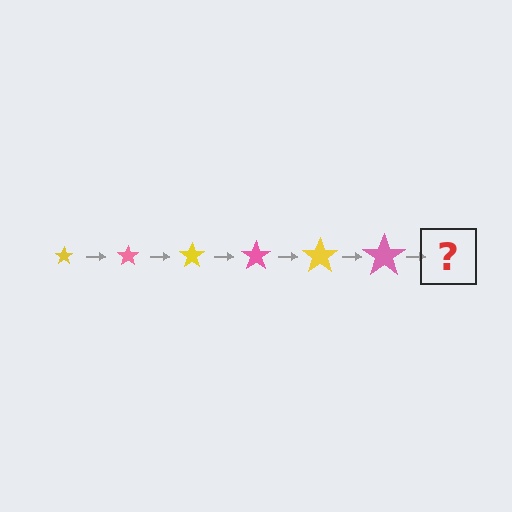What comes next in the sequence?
The next element should be a yellow star, larger than the previous one.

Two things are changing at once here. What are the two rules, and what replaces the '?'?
The two rules are that the star grows larger each step and the color cycles through yellow and pink. The '?' should be a yellow star, larger than the previous one.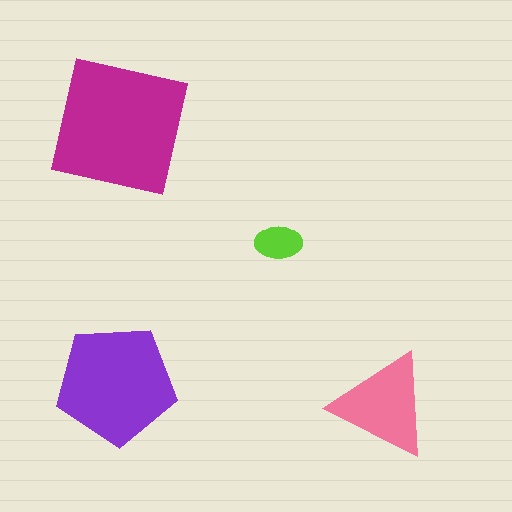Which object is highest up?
The magenta square is topmost.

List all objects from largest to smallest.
The magenta square, the purple pentagon, the pink triangle, the lime ellipse.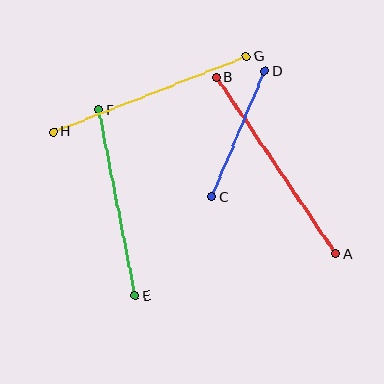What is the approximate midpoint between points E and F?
The midpoint is at approximately (117, 203) pixels.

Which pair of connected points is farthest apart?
Points A and B are farthest apart.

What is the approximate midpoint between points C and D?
The midpoint is at approximately (238, 134) pixels.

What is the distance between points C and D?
The distance is approximately 137 pixels.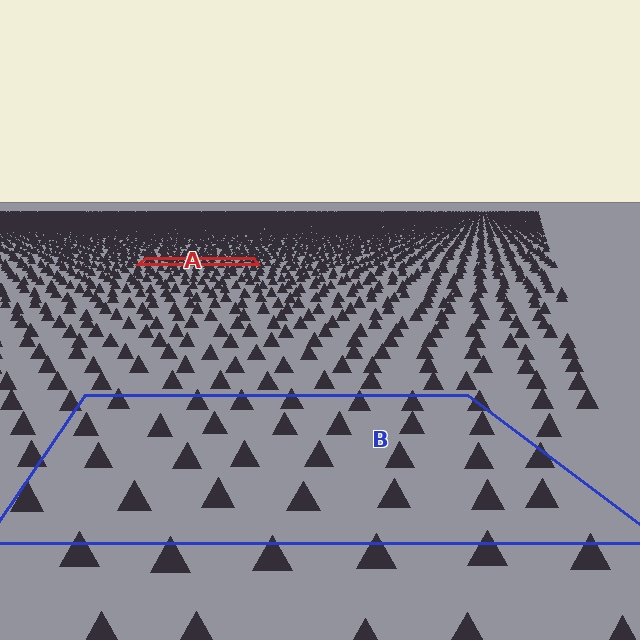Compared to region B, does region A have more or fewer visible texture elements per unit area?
Region A has more texture elements per unit area — they are packed more densely because it is farther away.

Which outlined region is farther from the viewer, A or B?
Region A is farther from the viewer — the texture elements inside it appear smaller and more densely packed.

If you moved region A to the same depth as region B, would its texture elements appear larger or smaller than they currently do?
They would appear larger. At a closer depth, the same texture elements are projected at a bigger on-screen size.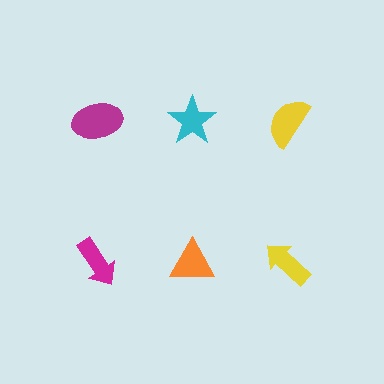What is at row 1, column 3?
A yellow semicircle.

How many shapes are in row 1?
3 shapes.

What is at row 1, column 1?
A magenta ellipse.